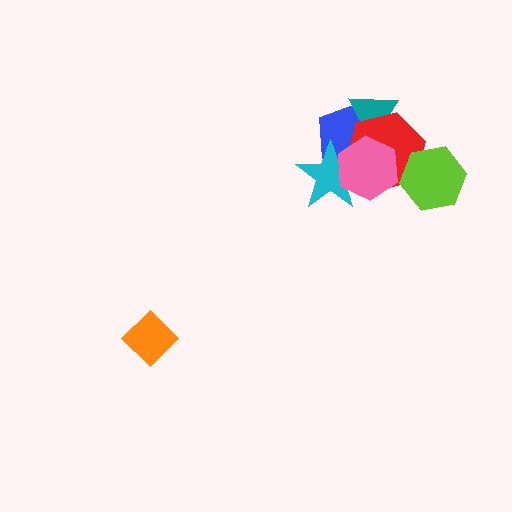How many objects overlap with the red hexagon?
5 objects overlap with the red hexagon.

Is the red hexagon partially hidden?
Yes, it is partially covered by another shape.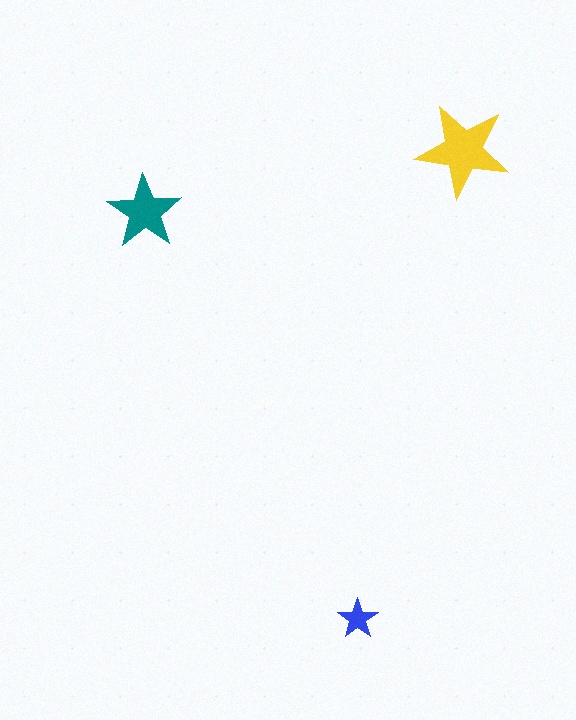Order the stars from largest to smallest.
the yellow one, the teal one, the blue one.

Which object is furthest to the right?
The yellow star is rightmost.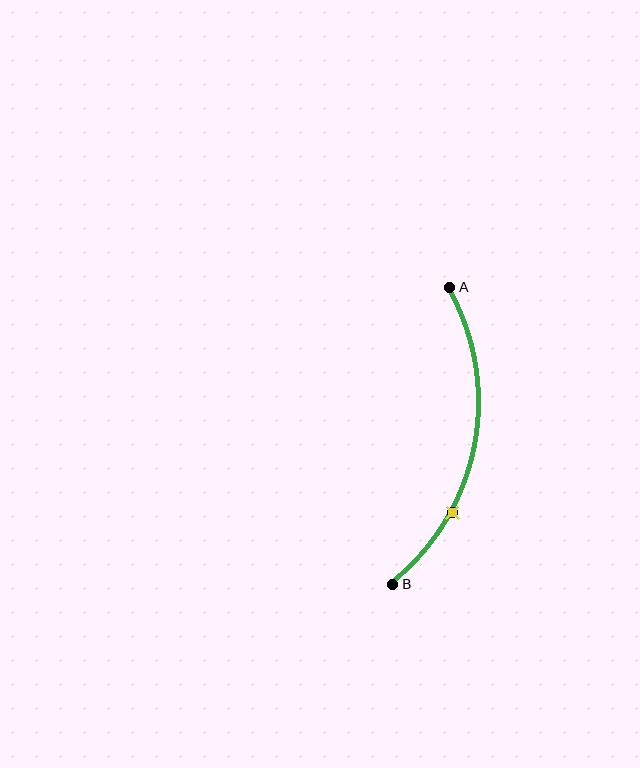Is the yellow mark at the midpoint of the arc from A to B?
No. The yellow mark lies on the arc but is closer to endpoint B. The arc midpoint would be at the point on the curve equidistant along the arc from both A and B.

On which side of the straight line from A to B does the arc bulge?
The arc bulges to the right of the straight line connecting A and B.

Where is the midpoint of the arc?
The arc midpoint is the point on the curve farthest from the straight line joining A and B. It sits to the right of that line.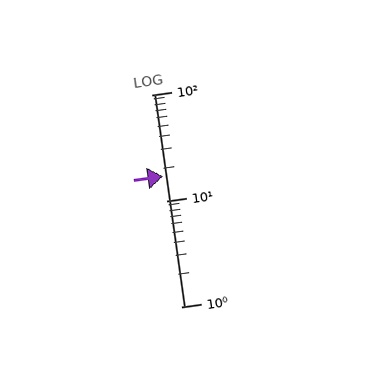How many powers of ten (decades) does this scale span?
The scale spans 2 decades, from 1 to 100.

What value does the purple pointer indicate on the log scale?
The pointer indicates approximately 17.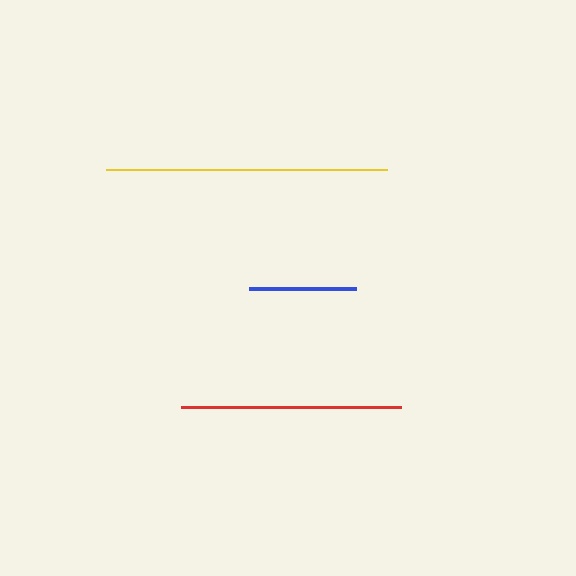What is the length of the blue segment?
The blue segment is approximately 107 pixels long.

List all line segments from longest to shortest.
From longest to shortest: yellow, red, blue.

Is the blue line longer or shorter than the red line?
The red line is longer than the blue line.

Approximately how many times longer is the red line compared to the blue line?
The red line is approximately 2.1 times the length of the blue line.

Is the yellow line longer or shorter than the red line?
The yellow line is longer than the red line.